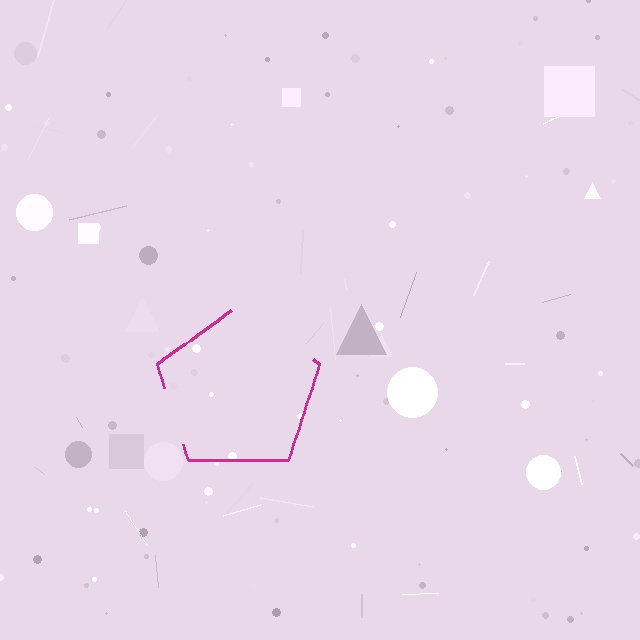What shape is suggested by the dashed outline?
The dashed outline suggests a pentagon.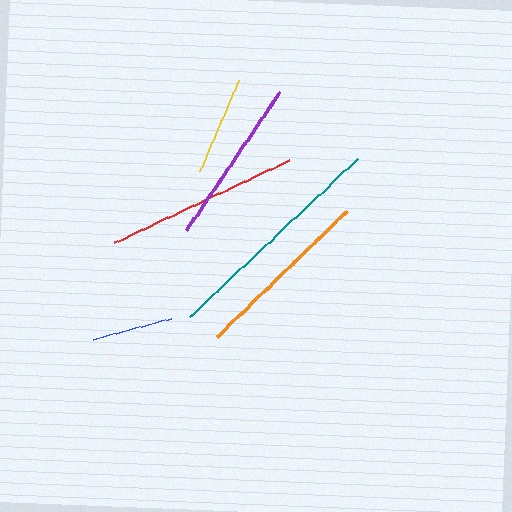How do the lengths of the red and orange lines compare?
The red and orange lines are approximately the same length.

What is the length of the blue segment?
The blue segment is approximately 82 pixels long.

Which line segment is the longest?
The teal line is the longest at approximately 231 pixels.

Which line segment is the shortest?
The blue line is the shortest at approximately 82 pixels.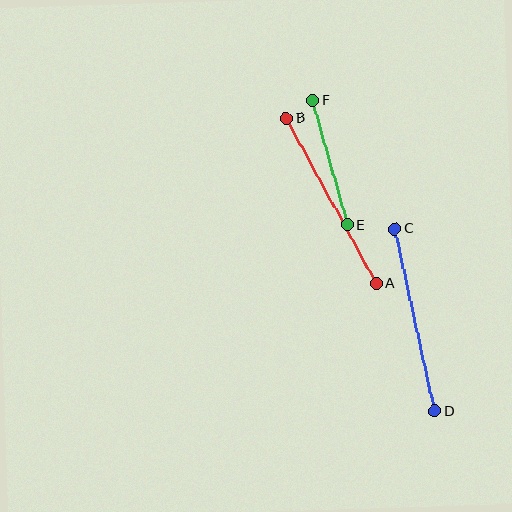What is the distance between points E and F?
The distance is approximately 129 pixels.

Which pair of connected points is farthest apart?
Points A and B are farthest apart.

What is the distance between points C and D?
The distance is approximately 186 pixels.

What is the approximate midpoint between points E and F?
The midpoint is at approximately (330, 162) pixels.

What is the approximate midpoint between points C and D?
The midpoint is at approximately (415, 320) pixels.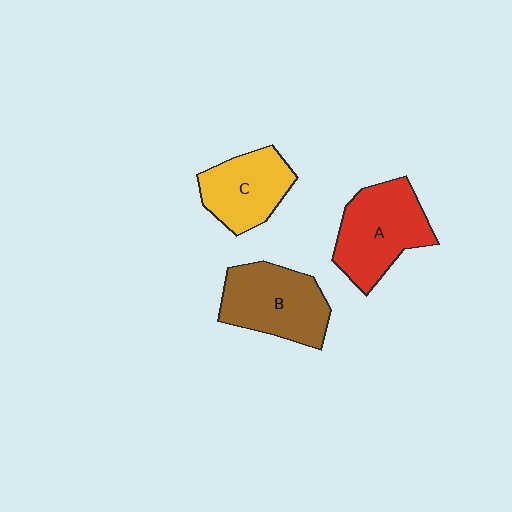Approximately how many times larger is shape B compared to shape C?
Approximately 1.2 times.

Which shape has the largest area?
Shape A (red).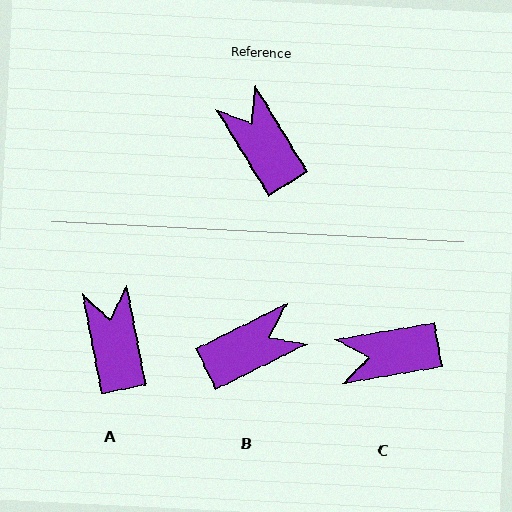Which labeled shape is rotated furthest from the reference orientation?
B, about 95 degrees away.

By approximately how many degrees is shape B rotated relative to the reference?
Approximately 95 degrees clockwise.